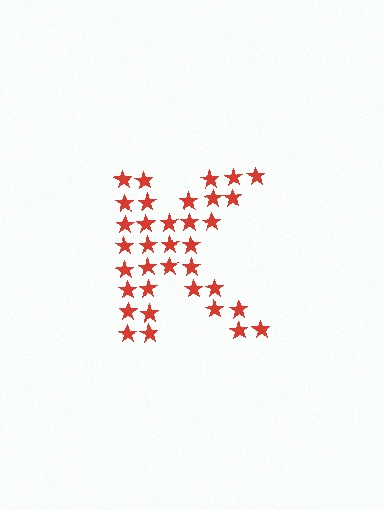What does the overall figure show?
The overall figure shows the letter K.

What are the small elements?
The small elements are stars.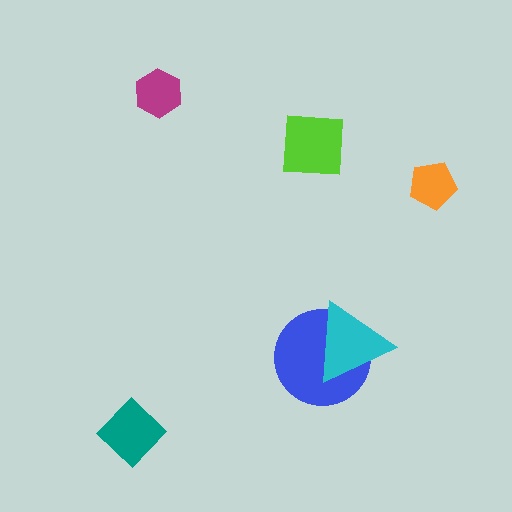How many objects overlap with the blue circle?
1 object overlaps with the blue circle.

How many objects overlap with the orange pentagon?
0 objects overlap with the orange pentagon.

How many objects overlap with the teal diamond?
0 objects overlap with the teal diamond.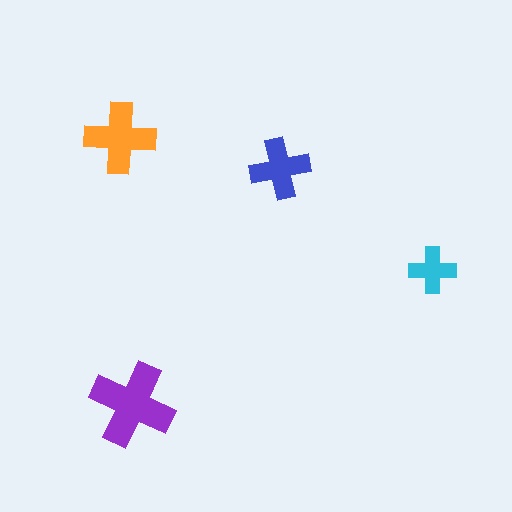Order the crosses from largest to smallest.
the purple one, the orange one, the blue one, the cyan one.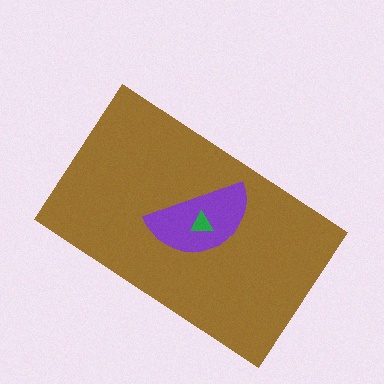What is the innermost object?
The green triangle.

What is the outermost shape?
The brown rectangle.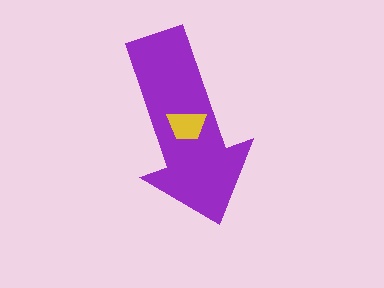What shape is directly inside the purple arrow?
The yellow trapezoid.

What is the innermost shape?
The yellow trapezoid.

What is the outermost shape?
The purple arrow.